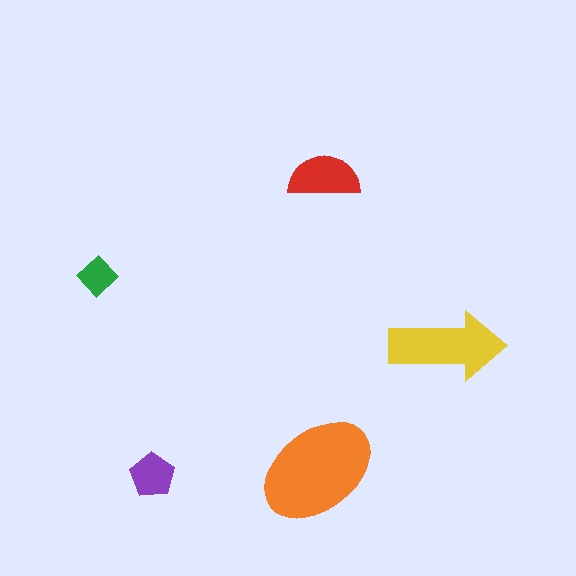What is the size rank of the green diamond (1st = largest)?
5th.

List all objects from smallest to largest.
The green diamond, the purple pentagon, the red semicircle, the yellow arrow, the orange ellipse.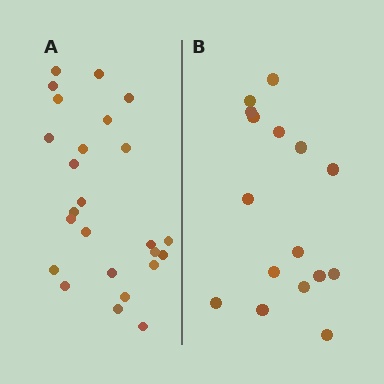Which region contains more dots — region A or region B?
Region A (the left region) has more dots.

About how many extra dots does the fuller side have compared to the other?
Region A has roughly 8 or so more dots than region B.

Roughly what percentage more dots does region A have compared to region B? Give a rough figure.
About 55% more.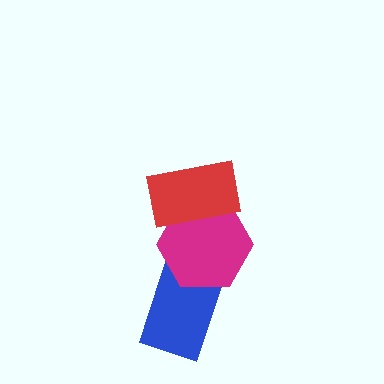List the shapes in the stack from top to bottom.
From top to bottom: the red rectangle, the magenta hexagon, the blue rectangle.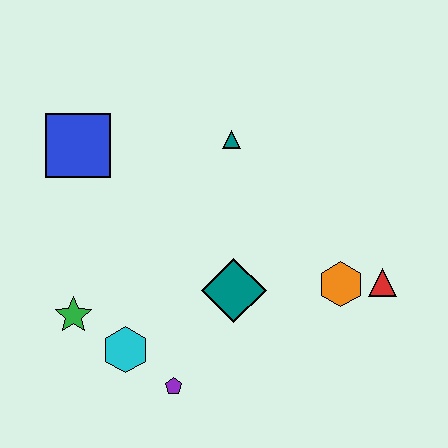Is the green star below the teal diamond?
Yes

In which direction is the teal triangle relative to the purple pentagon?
The teal triangle is above the purple pentagon.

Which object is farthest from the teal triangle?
The purple pentagon is farthest from the teal triangle.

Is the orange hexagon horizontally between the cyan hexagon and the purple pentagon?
No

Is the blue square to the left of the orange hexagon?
Yes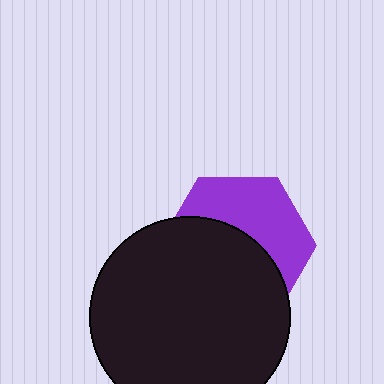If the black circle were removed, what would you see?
You would see the complete purple hexagon.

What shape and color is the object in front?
The object in front is a black circle.